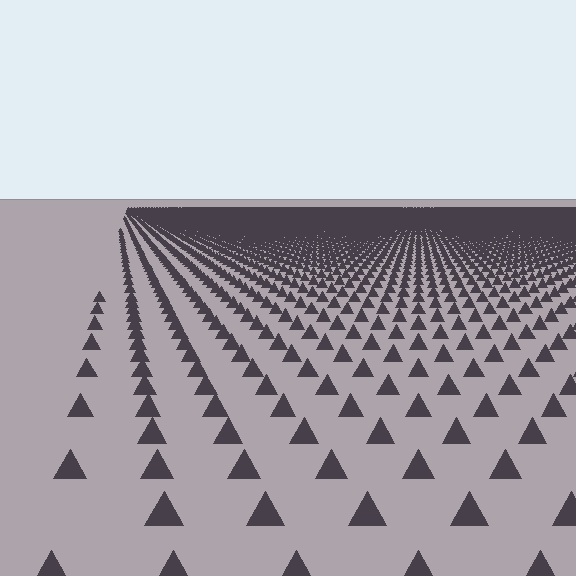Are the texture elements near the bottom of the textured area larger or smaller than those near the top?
Larger. Near the bottom, elements are closer to the viewer and appear at a bigger on-screen size.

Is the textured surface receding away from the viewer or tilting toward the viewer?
The surface is receding away from the viewer. Texture elements get smaller and denser toward the top.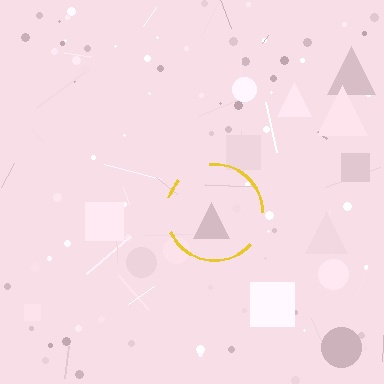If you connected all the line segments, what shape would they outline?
They would outline a circle.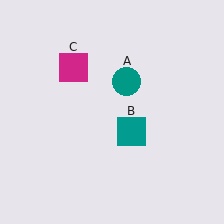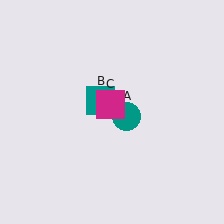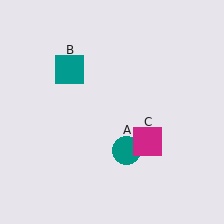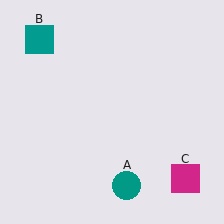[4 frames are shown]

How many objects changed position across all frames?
3 objects changed position: teal circle (object A), teal square (object B), magenta square (object C).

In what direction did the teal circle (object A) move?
The teal circle (object A) moved down.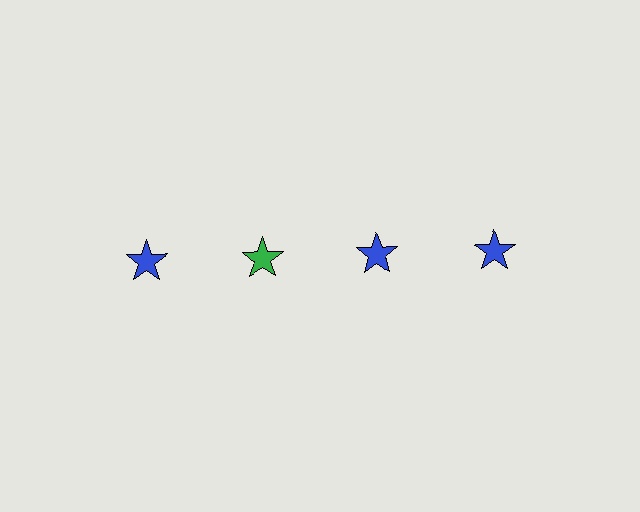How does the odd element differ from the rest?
It has a different color: green instead of blue.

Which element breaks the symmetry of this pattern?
The green star in the top row, second from left column breaks the symmetry. All other shapes are blue stars.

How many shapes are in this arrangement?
There are 4 shapes arranged in a grid pattern.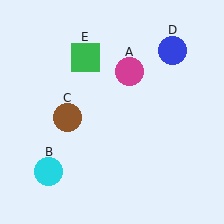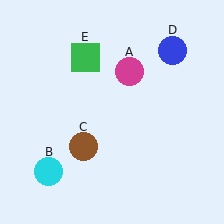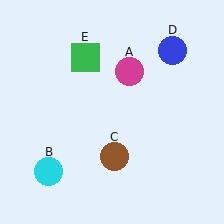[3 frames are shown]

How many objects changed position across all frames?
1 object changed position: brown circle (object C).